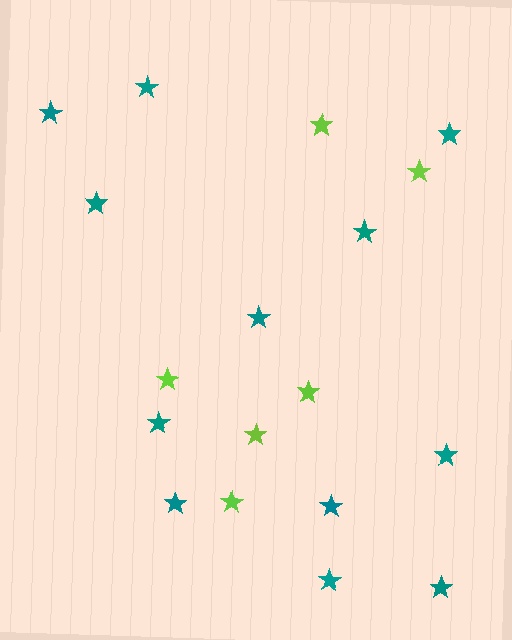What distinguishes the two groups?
There are 2 groups: one group of lime stars (6) and one group of teal stars (12).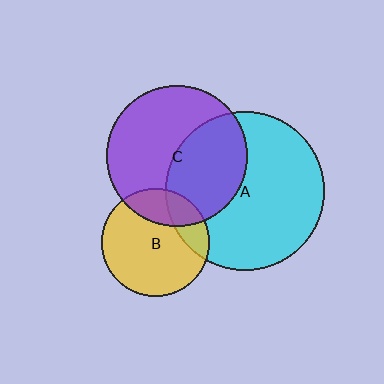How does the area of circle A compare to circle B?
Approximately 2.2 times.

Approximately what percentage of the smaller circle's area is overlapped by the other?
Approximately 45%.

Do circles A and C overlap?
Yes.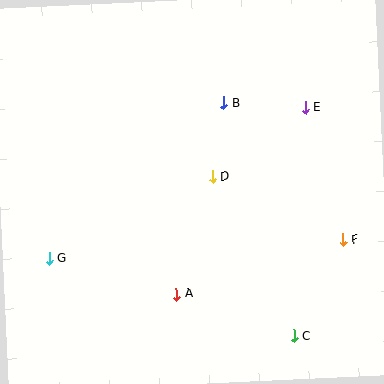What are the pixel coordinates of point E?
Point E is at (305, 107).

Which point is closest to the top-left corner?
Point B is closest to the top-left corner.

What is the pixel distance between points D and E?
The distance between D and E is 116 pixels.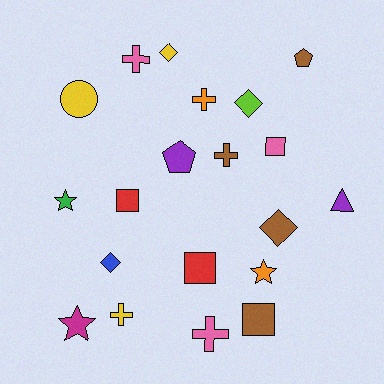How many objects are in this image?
There are 20 objects.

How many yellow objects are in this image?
There are 3 yellow objects.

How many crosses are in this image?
There are 5 crosses.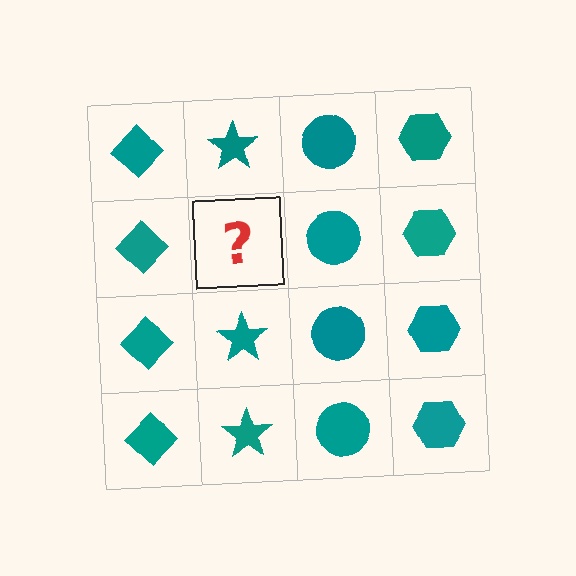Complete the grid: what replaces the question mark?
The question mark should be replaced with a teal star.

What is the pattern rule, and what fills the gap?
The rule is that each column has a consistent shape. The gap should be filled with a teal star.